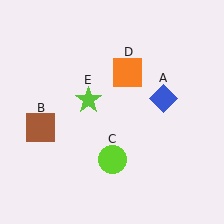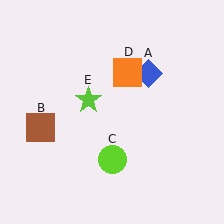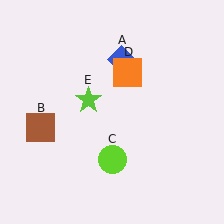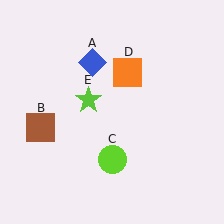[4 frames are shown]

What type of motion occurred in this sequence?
The blue diamond (object A) rotated counterclockwise around the center of the scene.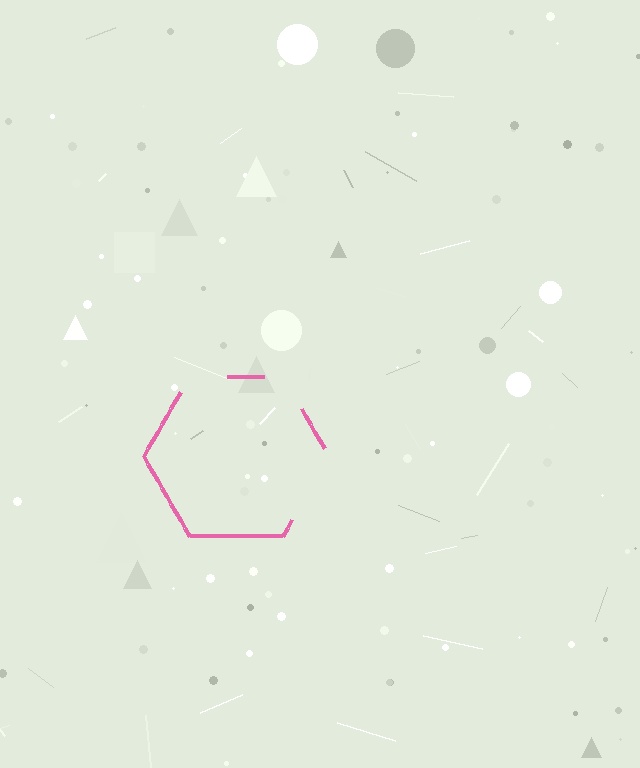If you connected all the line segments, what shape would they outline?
They would outline a hexagon.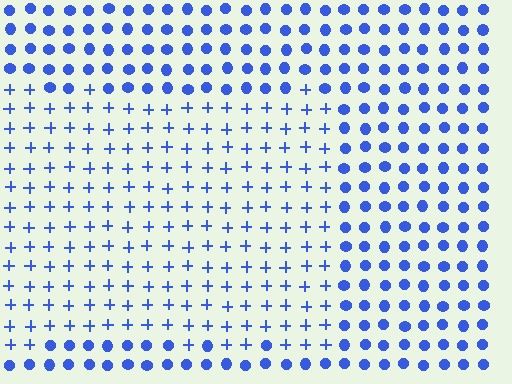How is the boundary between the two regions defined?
The boundary is defined by a change in element shape: plus signs inside vs. circles outside. All elements share the same color and spacing.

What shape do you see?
I see a rectangle.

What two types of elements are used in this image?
The image uses plus signs inside the rectangle region and circles outside it.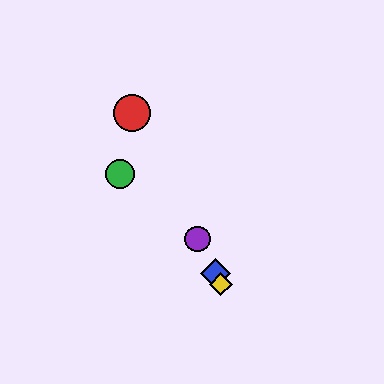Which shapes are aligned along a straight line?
The red circle, the blue diamond, the yellow diamond, the purple circle are aligned along a straight line.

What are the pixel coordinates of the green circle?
The green circle is at (120, 174).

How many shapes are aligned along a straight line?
4 shapes (the red circle, the blue diamond, the yellow diamond, the purple circle) are aligned along a straight line.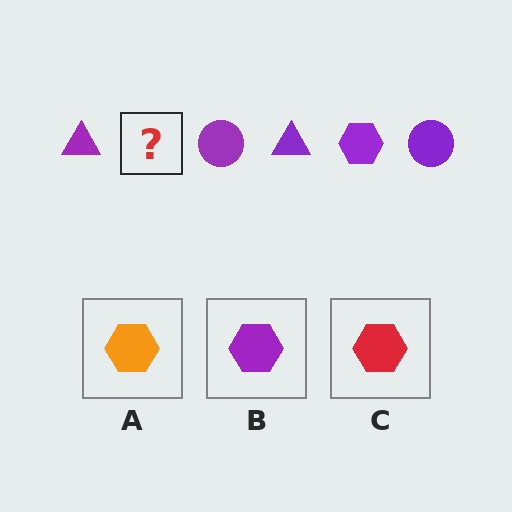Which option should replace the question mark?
Option B.